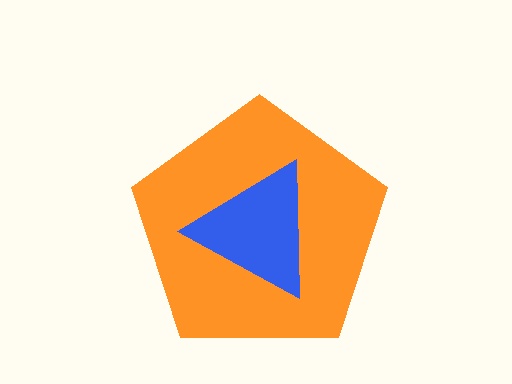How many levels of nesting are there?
2.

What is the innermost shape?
The blue triangle.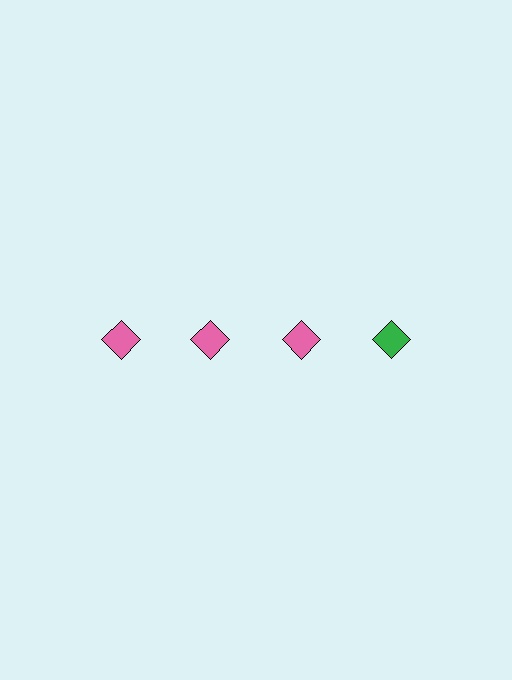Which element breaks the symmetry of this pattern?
The green diamond in the top row, second from right column breaks the symmetry. All other shapes are pink diamonds.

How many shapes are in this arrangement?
There are 4 shapes arranged in a grid pattern.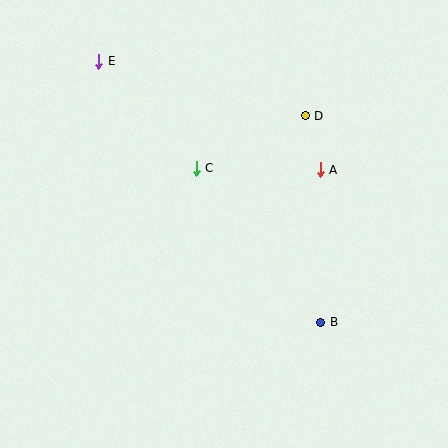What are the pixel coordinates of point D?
Point D is at (305, 116).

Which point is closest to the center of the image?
Point C at (196, 168) is closest to the center.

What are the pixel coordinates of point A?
Point A is at (320, 170).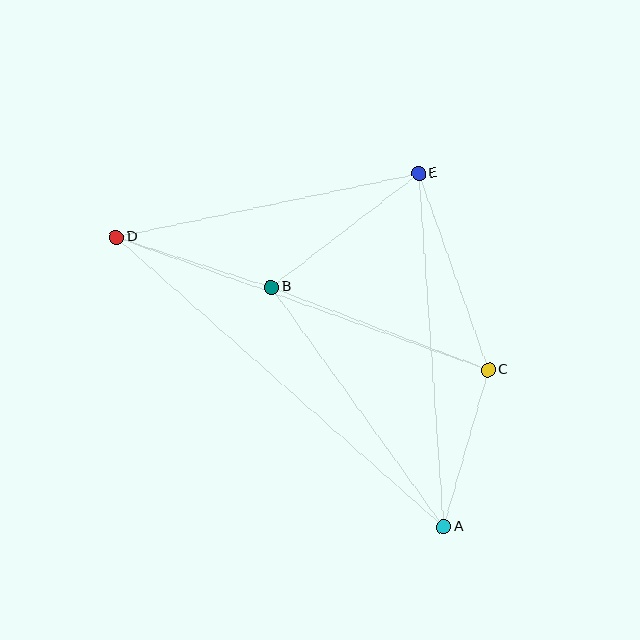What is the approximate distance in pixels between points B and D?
The distance between B and D is approximately 163 pixels.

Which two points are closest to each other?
Points A and C are closest to each other.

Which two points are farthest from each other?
Points A and D are farthest from each other.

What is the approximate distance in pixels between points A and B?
The distance between A and B is approximately 295 pixels.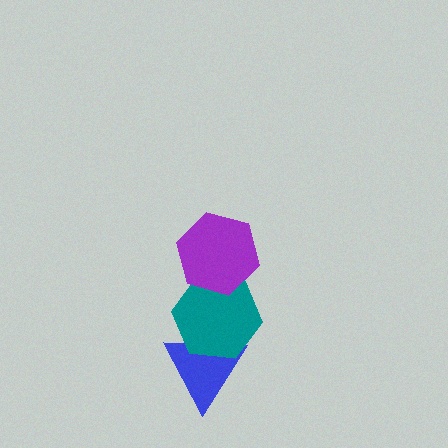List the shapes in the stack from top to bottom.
From top to bottom: the purple hexagon, the teal hexagon, the blue triangle.